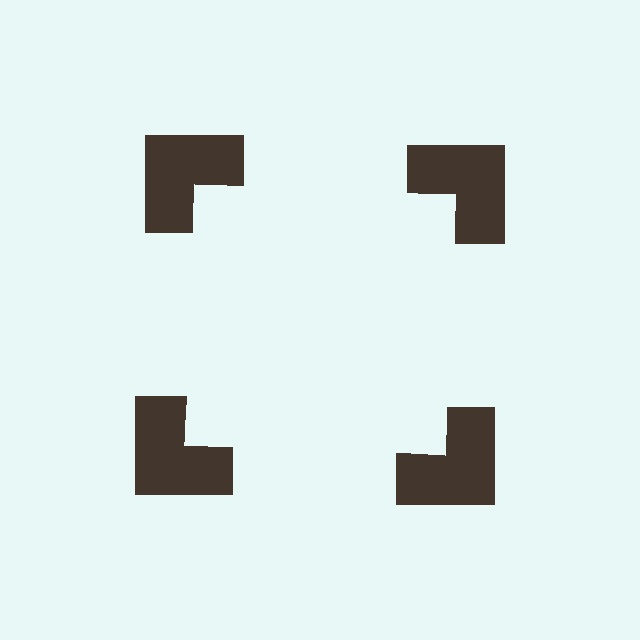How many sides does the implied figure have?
4 sides.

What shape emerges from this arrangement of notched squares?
An illusory square — its edges are inferred from the aligned wedge cuts in the notched squares, not physically drawn.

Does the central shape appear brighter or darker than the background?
It typically appears slightly brighter than the background, even though no actual brightness change is drawn.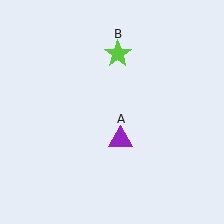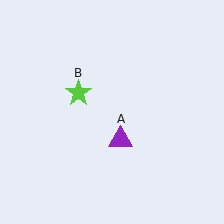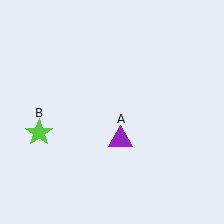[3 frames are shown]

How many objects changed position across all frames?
1 object changed position: lime star (object B).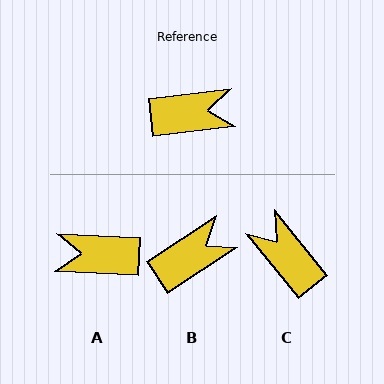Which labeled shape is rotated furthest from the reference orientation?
A, about 171 degrees away.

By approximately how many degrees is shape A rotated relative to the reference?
Approximately 171 degrees counter-clockwise.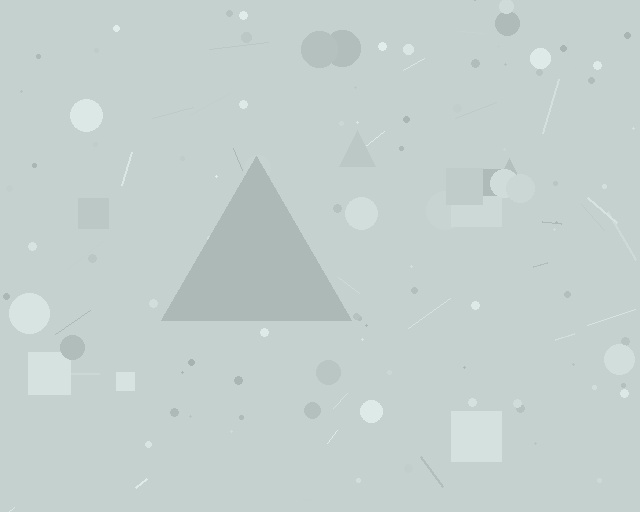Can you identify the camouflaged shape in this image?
The camouflaged shape is a triangle.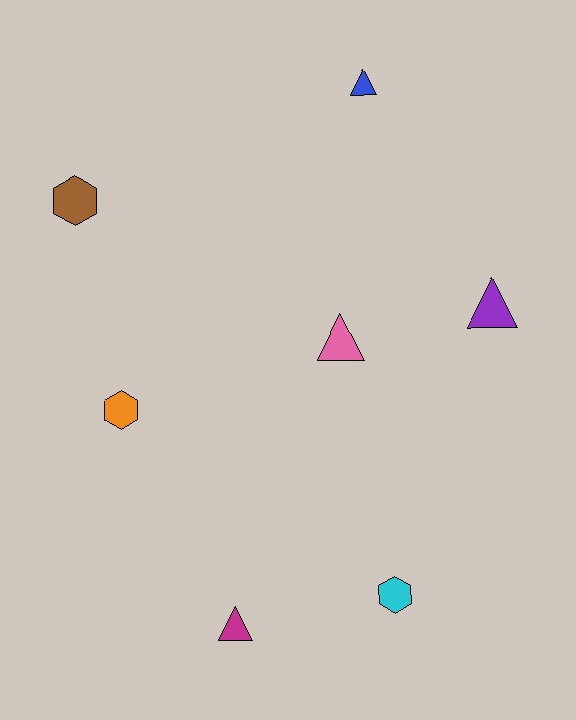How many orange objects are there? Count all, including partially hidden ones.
There is 1 orange object.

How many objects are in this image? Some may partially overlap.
There are 7 objects.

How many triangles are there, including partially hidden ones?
There are 4 triangles.